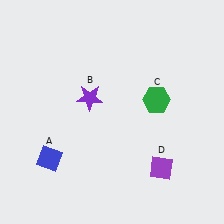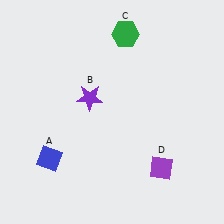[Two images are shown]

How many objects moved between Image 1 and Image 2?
1 object moved between the two images.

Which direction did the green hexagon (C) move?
The green hexagon (C) moved up.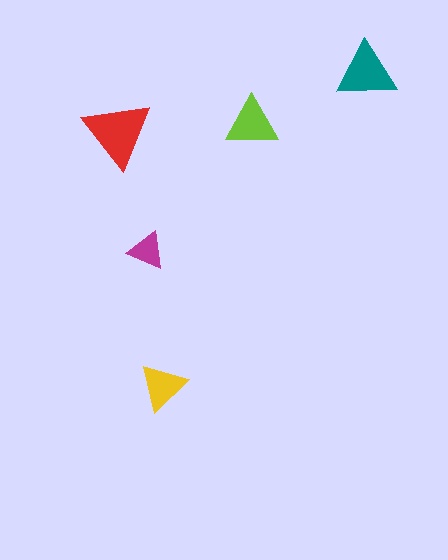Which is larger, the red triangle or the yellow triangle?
The red one.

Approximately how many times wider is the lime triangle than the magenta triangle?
About 1.5 times wider.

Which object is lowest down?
The yellow triangle is bottommost.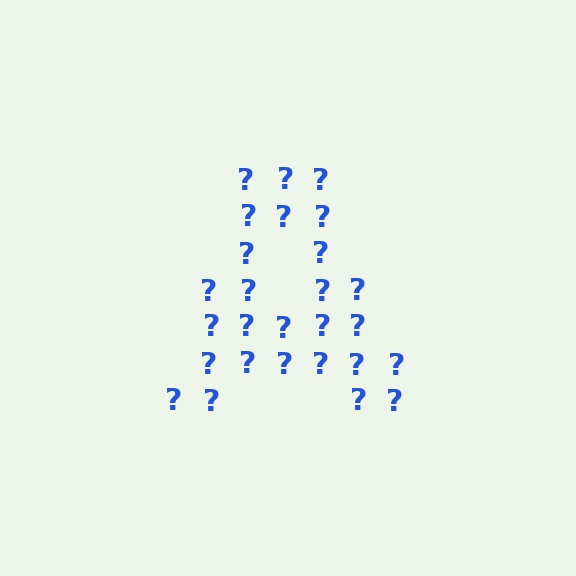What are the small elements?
The small elements are question marks.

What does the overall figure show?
The overall figure shows the letter A.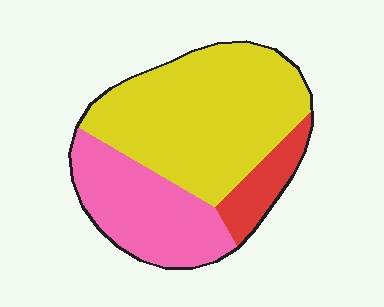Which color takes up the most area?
Yellow, at roughly 55%.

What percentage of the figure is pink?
Pink covers around 30% of the figure.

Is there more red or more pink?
Pink.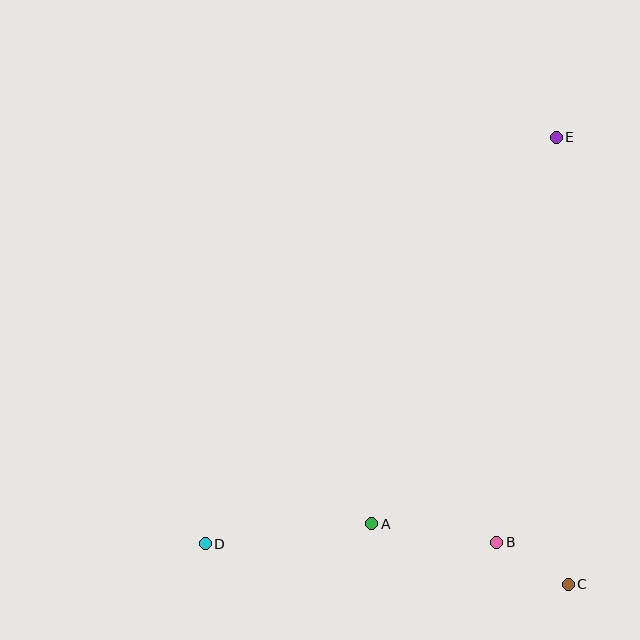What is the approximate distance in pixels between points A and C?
The distance between A and C is approximately 206 pixels.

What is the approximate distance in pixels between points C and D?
The distance between C and D is approximately 366 pixels.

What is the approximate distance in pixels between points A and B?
The distance between A and B is approximately 127 pixels.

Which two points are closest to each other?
Points B and C are closest to each other.